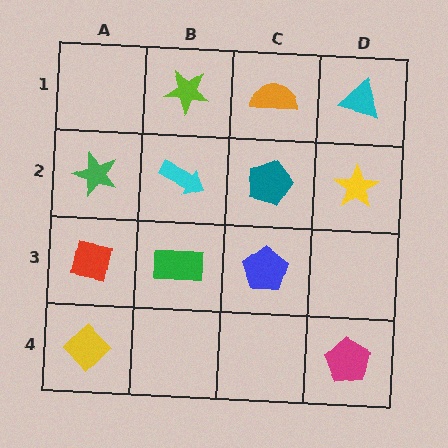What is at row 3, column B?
A green rectangle.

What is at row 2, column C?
A teal pentagon.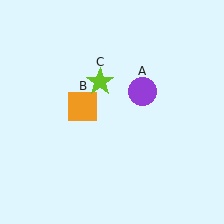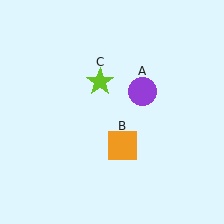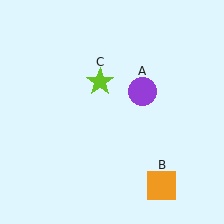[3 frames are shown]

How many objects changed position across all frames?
1 object changed position: orange square (object B).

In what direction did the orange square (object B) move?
The orange square (object B) moved down and to the right.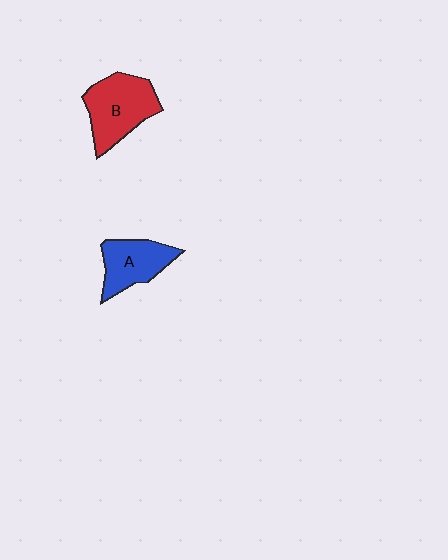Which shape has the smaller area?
Shape A (blue).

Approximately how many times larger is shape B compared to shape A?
Approximately 1.3 times.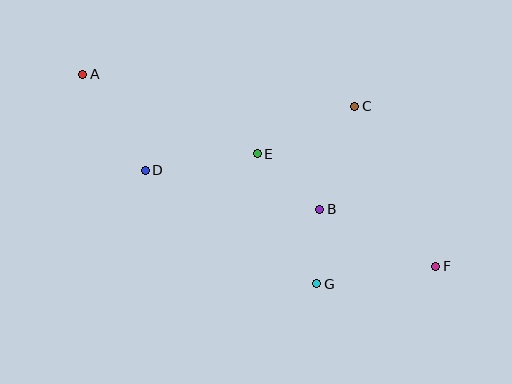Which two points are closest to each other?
Points B and G are closest to each other.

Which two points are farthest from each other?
Points A and F are farthest from each other.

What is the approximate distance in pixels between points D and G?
The distance between D and G is approximately 205 pixels.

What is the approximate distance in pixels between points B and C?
The distance between B and C is approximately 108 pixels.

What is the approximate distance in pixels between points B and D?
The distance between B and D is approximately 179 pixels.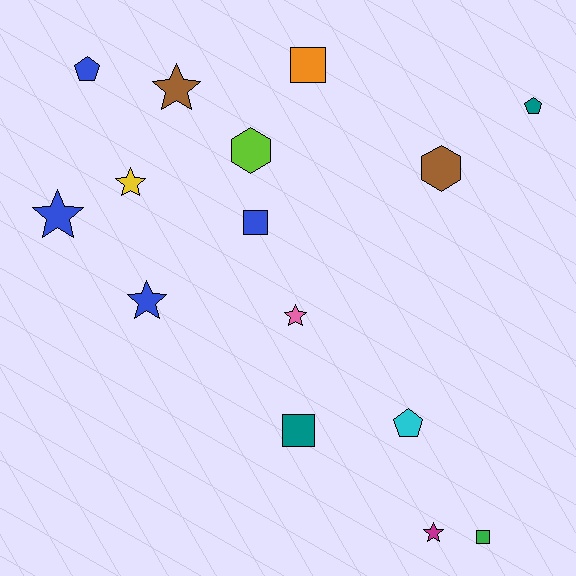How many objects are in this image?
There are 15 objects.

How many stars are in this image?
There are 6 stars.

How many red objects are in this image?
There are no red objects.